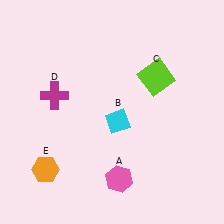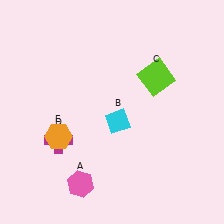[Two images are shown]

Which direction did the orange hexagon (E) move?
The orange hexagon (E) moved up.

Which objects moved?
The objects that moved are: the pink hexagon (A), the magenta cross (D), the orange hexagon (E).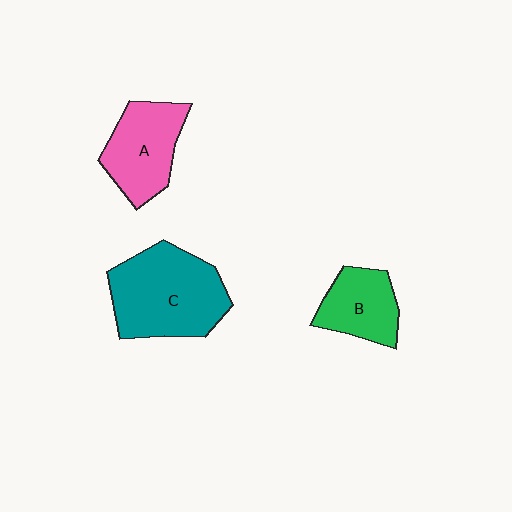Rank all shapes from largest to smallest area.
From largest to smallest: C (teal), A (pink), B (green).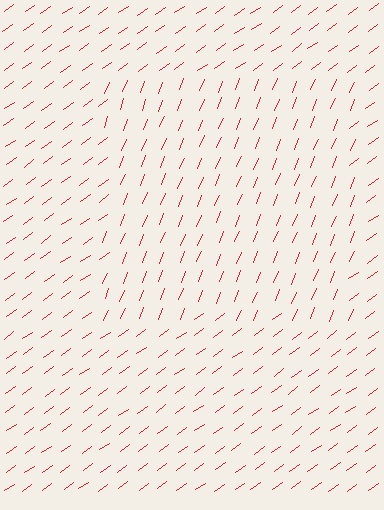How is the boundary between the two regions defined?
The boundary is defined purely by a change in line orientation (approximately 31 degrees difference). All lines are the same color and thickness.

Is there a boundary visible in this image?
Yes, there is a texture boundary formed by a change in line orientation.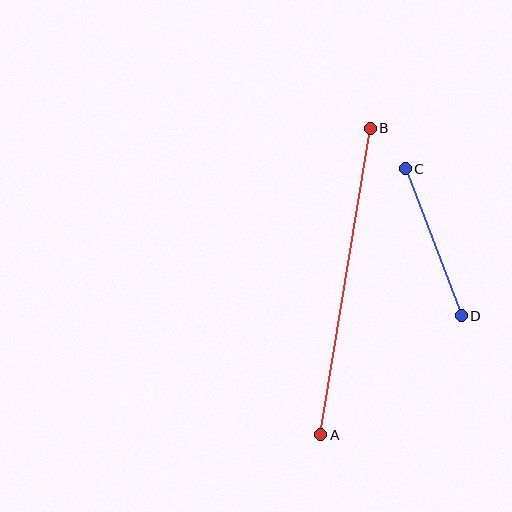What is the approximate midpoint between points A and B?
The midpoint is at approximately (345, 282) pixels.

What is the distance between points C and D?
The distance is approximately 158 pixels.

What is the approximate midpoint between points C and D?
The midpoint is at approximately (433, 242) pixels.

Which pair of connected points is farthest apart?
Points A and B are farthest apart.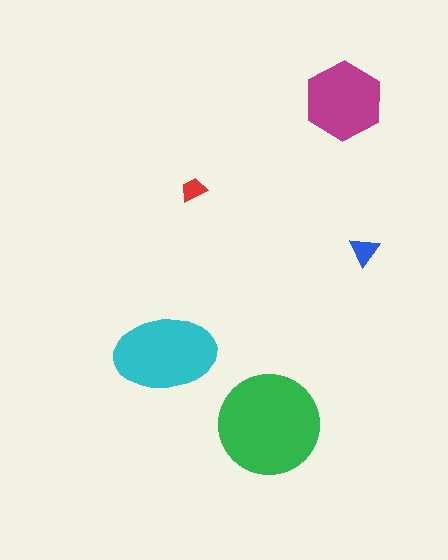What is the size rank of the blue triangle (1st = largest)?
4th.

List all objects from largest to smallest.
The green circle, the cyan ellipse, the magenta hexagon, the blue triangle, the red trapezoid.